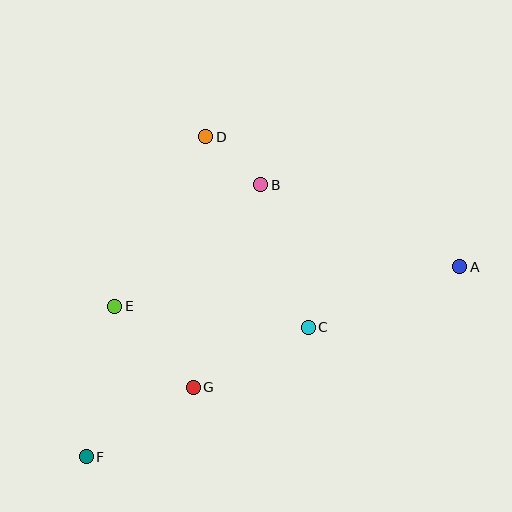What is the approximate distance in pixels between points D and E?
The distance between D and E is approximately 192 pixels.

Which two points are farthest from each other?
Points A and F are farthest from each other.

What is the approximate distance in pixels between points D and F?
The distance between D and F is approximately 341 pixels.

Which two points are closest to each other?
Points B and D are closest to each other.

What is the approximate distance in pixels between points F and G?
The distance between F and G is approximately 128 pixels.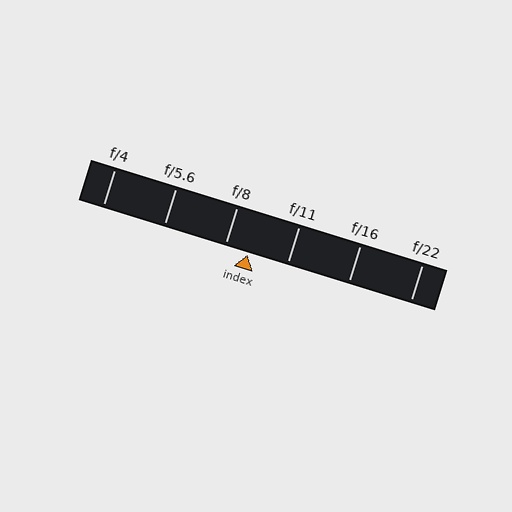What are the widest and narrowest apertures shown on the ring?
The widest aperture shown is f/4 and the narrowest is f/22.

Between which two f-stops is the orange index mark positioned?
The index mark is between f/8 and f/11.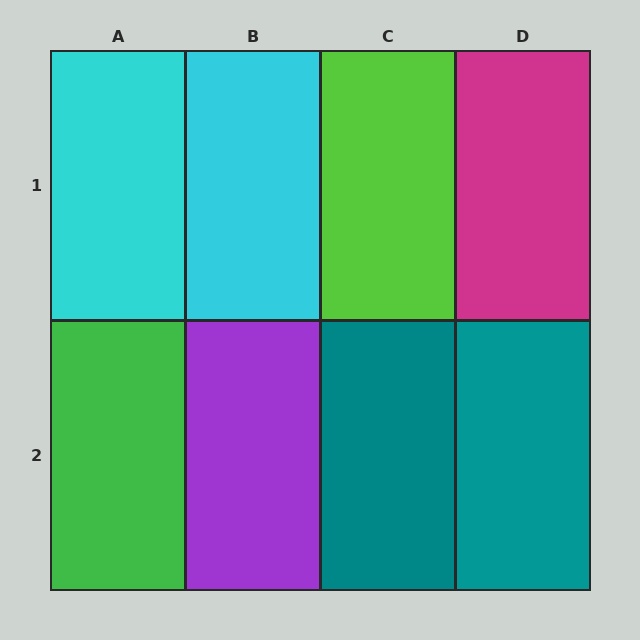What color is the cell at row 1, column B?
Cyan.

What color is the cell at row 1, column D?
Magenta.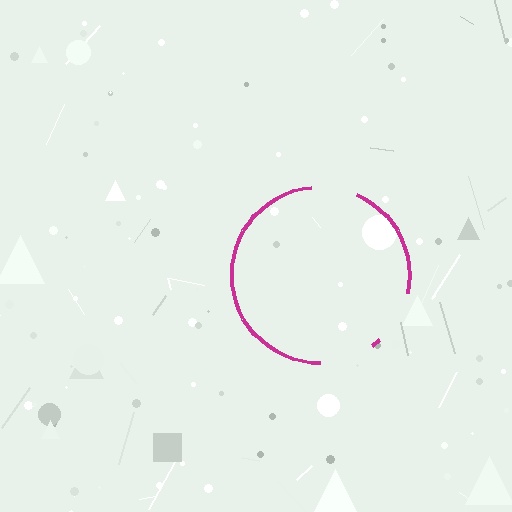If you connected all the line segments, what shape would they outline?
They would outline a circle.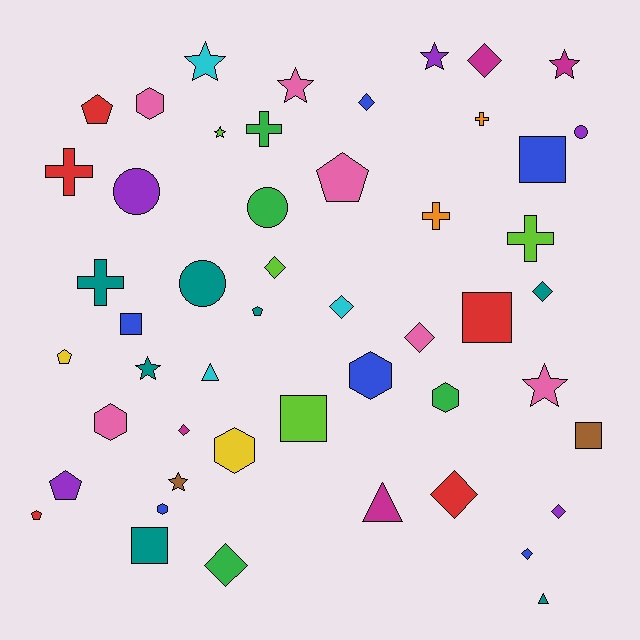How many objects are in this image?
There are 50 objects.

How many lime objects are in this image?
There are 4 lime objects.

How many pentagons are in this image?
There are 6 pentagons.